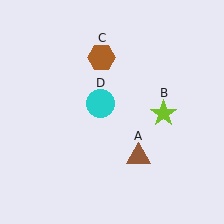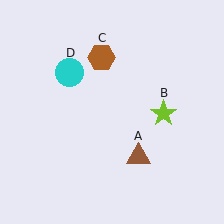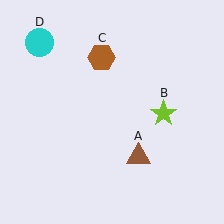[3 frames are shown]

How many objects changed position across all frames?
1 object changed position: cyan circle (object D).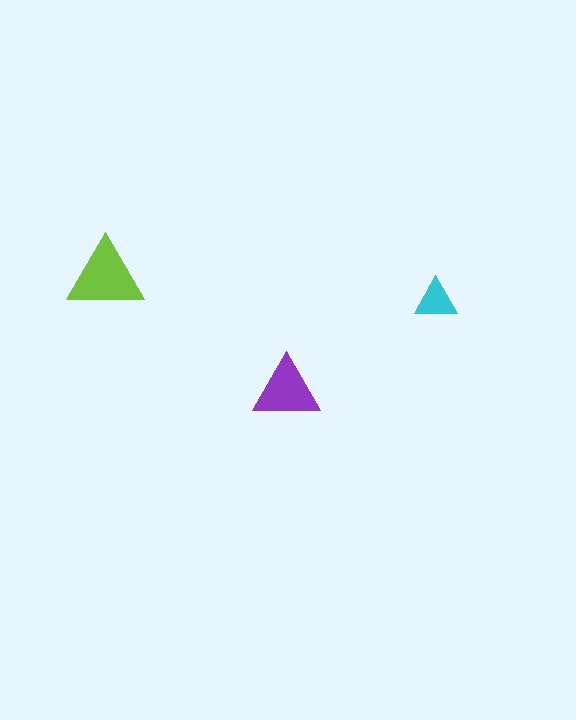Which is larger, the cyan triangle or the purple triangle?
The purple one.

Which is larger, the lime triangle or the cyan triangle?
The lime one.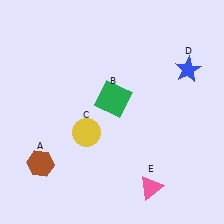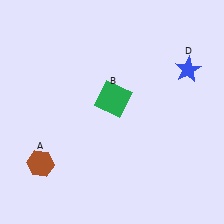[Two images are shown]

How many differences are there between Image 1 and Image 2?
There are 2 differences between the two images.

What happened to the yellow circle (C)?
The yellow circle (C) was removed in Image 2. It was in the bottom-left area of Image 1.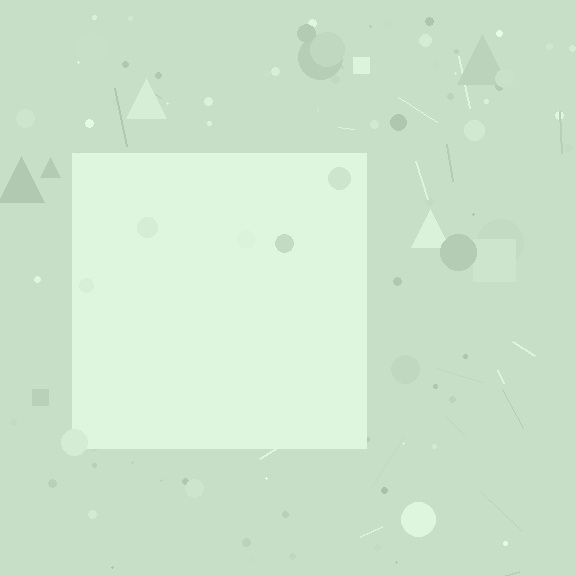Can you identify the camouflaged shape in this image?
The camouflaged shape is a square.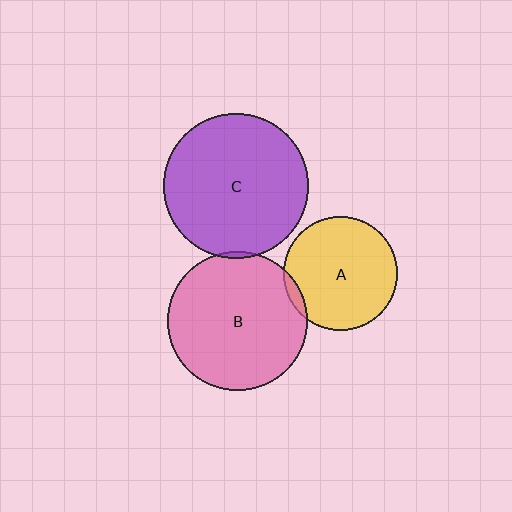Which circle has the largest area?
Circle C (purple).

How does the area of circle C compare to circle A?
Approximately 1.6 times.